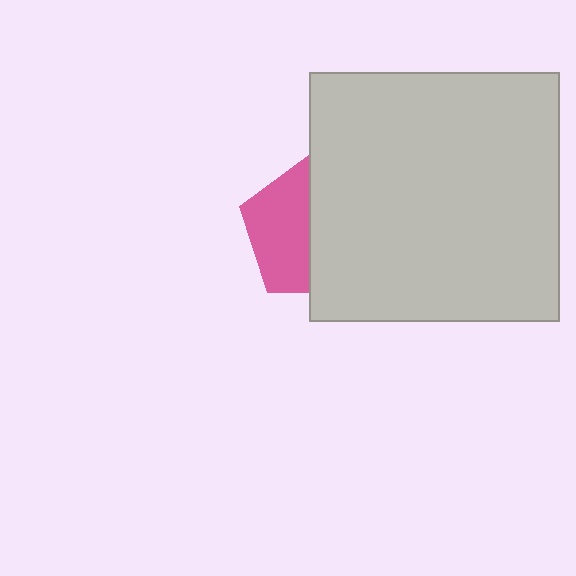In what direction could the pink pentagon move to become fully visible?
The pink pentagon could move left. That would shift it out from behind the light gray square entirely.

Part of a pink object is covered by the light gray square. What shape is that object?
It is a pentagon.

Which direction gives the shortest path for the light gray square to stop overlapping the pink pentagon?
Moving right gives the shortest separation.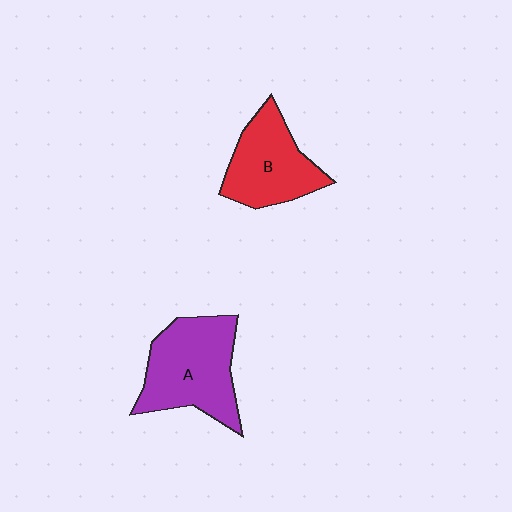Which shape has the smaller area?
Shape B (red).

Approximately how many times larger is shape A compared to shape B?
Approximately 1.3 times.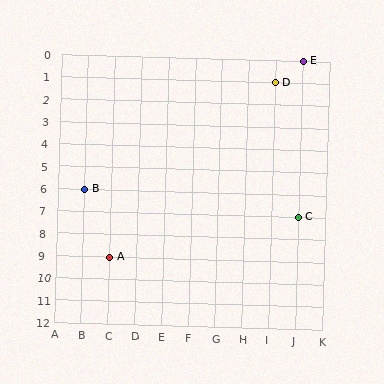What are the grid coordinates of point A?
Point A is at grid coordinates (C, 9).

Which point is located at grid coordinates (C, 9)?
Point A is at (C, 9).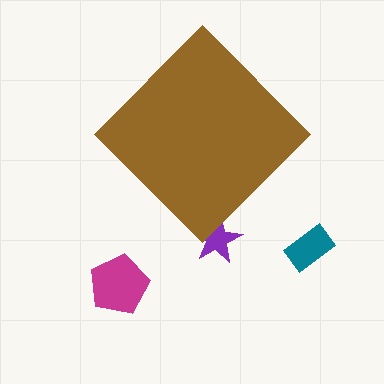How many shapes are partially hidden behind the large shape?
1 shape is partially hidden.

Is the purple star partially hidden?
Yes, the purple star is partially hidden behind the brown diamond.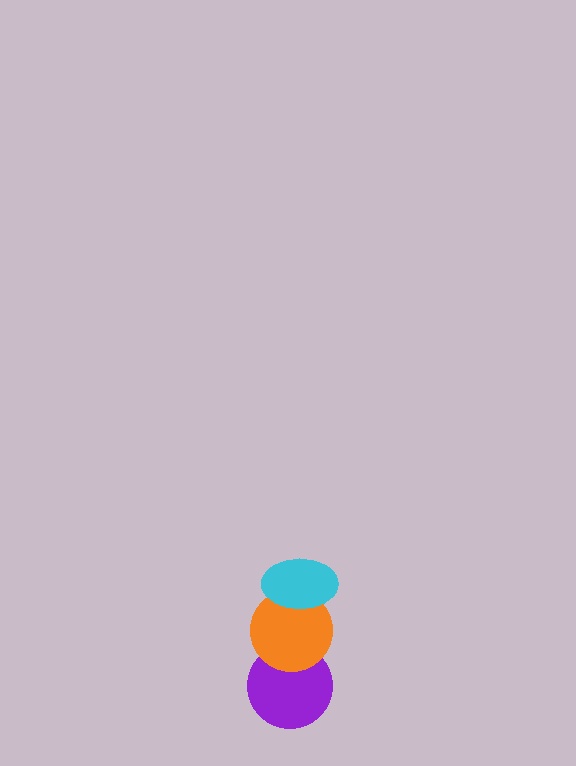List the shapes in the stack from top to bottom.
From top to bottom: the cyan ellipse, the orange circle, the purple circle.